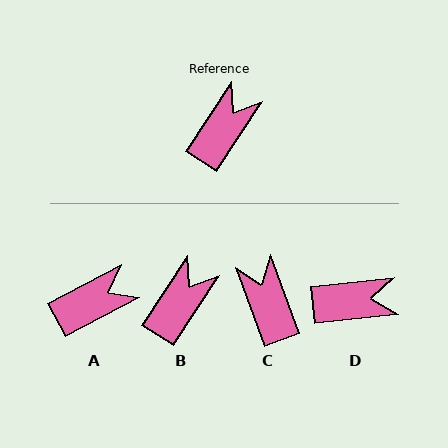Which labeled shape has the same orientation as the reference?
B.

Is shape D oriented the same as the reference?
No, it is off by about 51 degrees.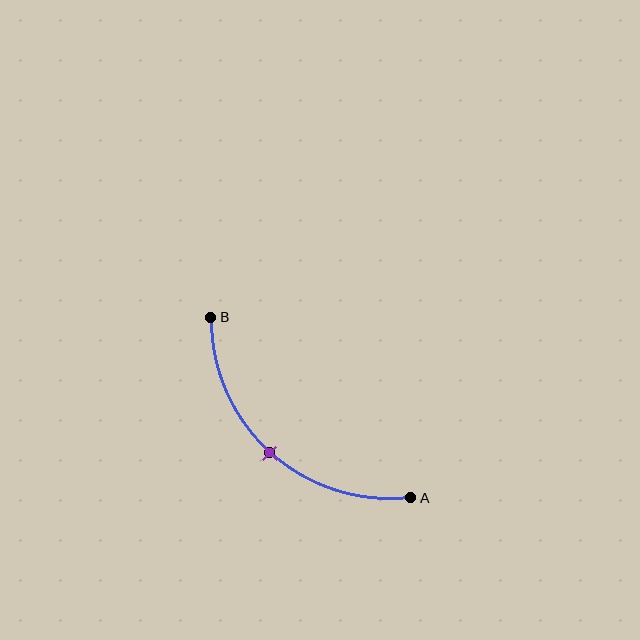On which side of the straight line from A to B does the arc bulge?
The arc bulges below and to the left of the straight line connecting A and B.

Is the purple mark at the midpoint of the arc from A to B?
Yes. The purple mark lies on the arc at equal arc-length from both A and B — it is the arc midpoint.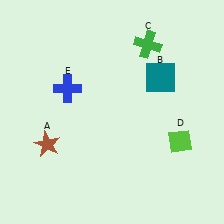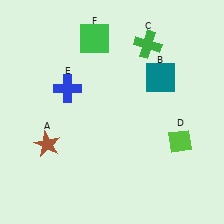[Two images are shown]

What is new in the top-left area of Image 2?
A green square (F) was added in the top-left area of Image 2.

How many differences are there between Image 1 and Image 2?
There is 1 difference between the two images.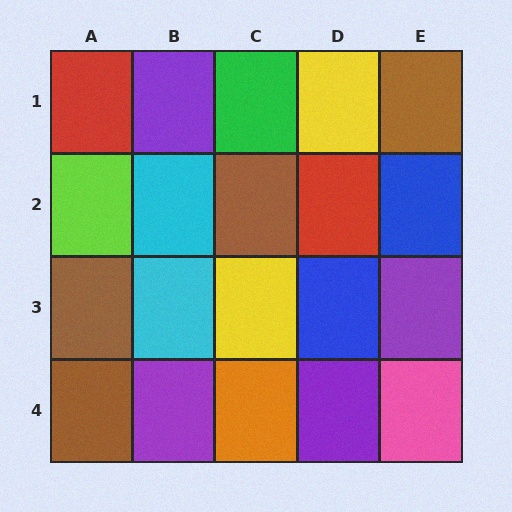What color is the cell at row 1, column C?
Green.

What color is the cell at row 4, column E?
Pink.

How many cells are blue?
2 cells are blue.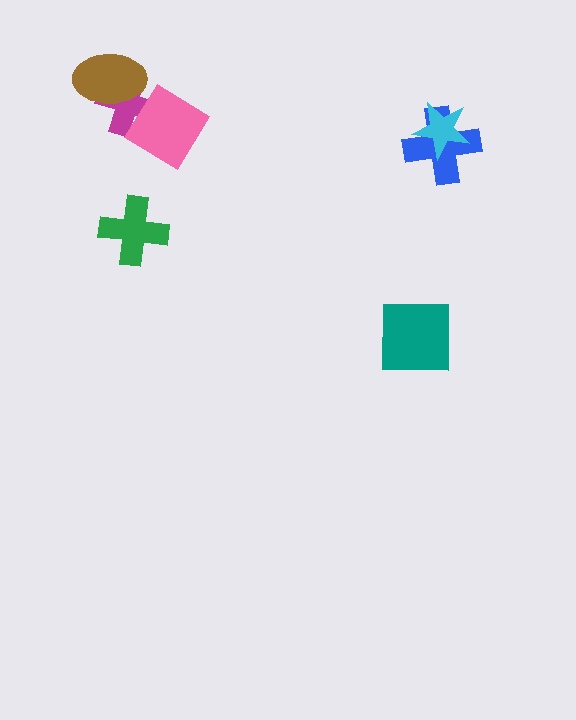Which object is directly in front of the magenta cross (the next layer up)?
The pink diamond is directly in front of the magenta cross.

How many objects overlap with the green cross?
0 objects overlap with the green cross.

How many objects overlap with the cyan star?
1 object overlaps with the cyan star.